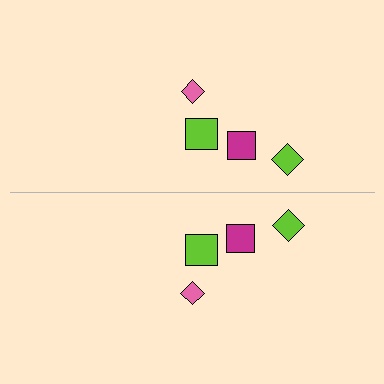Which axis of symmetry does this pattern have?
The pattern has a horizontal axis of symmetry running through the center of the image.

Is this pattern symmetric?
Yes, this pattern has bilateral (reflection) symmetry.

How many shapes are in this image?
There are 8 shapes in this image.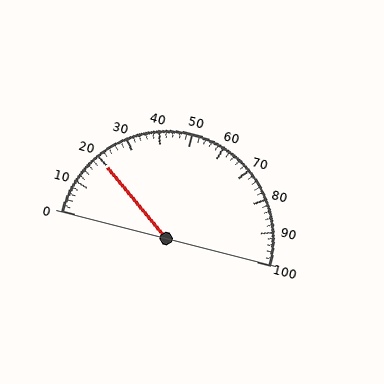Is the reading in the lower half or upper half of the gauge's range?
The reading is in the lower half of the range (0 to 100).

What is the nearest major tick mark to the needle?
The nearest major tick mark is 20.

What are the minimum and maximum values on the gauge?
The gauge ranges from 0 to 100.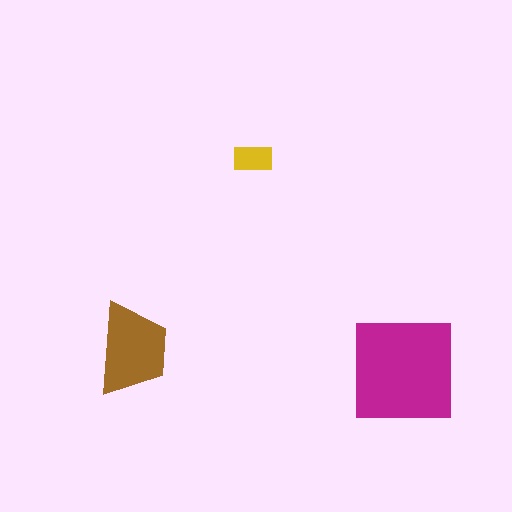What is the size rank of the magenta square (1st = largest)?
1st.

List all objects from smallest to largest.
The yellow rectangle, the brown trapezoid, the magenta square.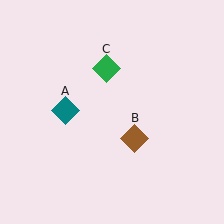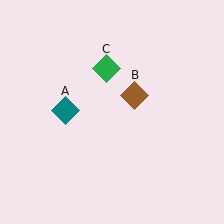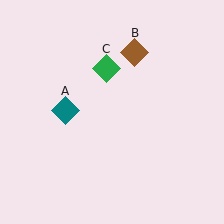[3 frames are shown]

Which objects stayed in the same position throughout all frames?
Teal diamond (object A) and green diamond (object C) remained stationary.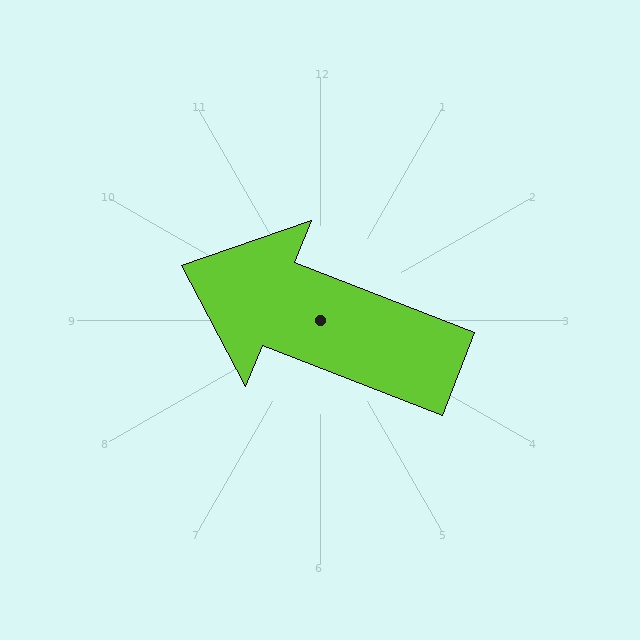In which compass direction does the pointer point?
West.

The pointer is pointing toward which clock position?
Roughly 10 o'clock.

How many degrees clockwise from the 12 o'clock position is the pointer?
Approximately 291 degrees.